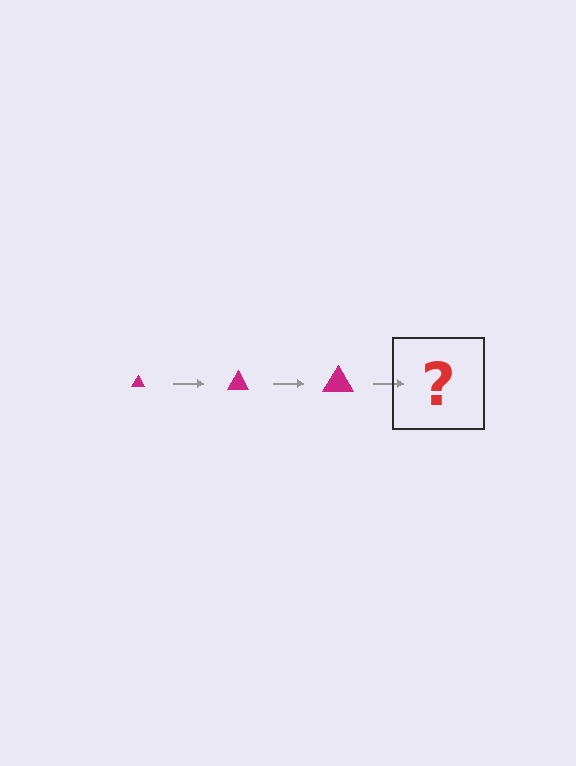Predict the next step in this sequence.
The next step is a magenta triangle, larger than the previous one.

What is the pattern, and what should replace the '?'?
The pattern is that the triangle gets progressively larger each step. The '?' should be a magenta triangle, larger than the previous one.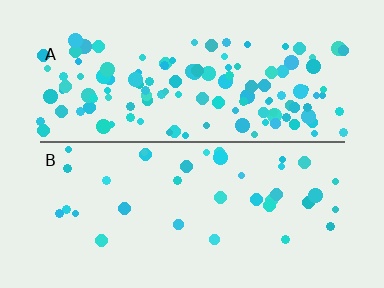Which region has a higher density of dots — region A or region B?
A (the top).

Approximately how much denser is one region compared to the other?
Approximately 3.4× — region A over region B.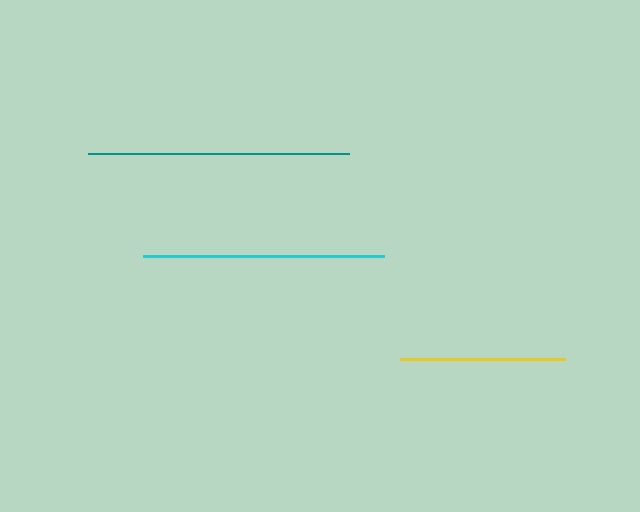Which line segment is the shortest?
The yellow line is the shortest at approximately 165 pixels.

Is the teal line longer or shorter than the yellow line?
The teal line is longer than the yellow line.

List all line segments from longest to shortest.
From longest to shortest: teal, cyan, yellow.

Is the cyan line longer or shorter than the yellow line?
The cyan line is longer than the yellow line.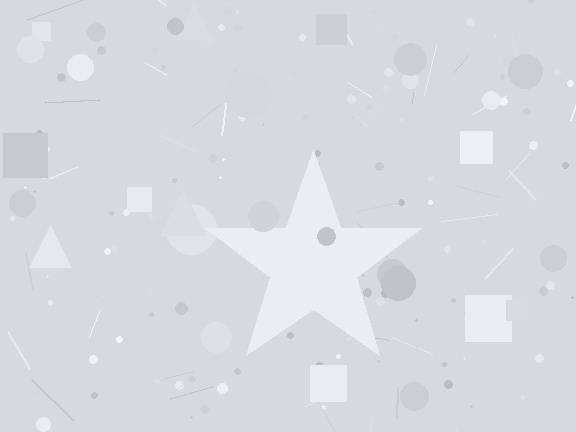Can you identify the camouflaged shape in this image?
The camouflaged shape is a star.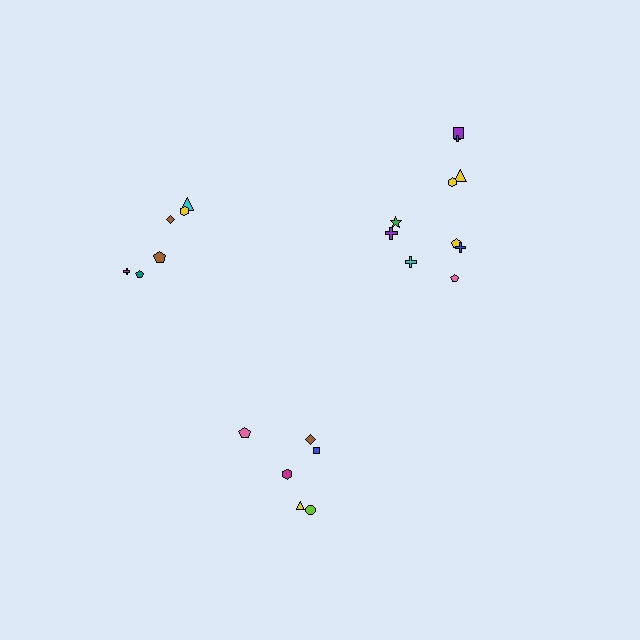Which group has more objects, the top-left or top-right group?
The top-right group.